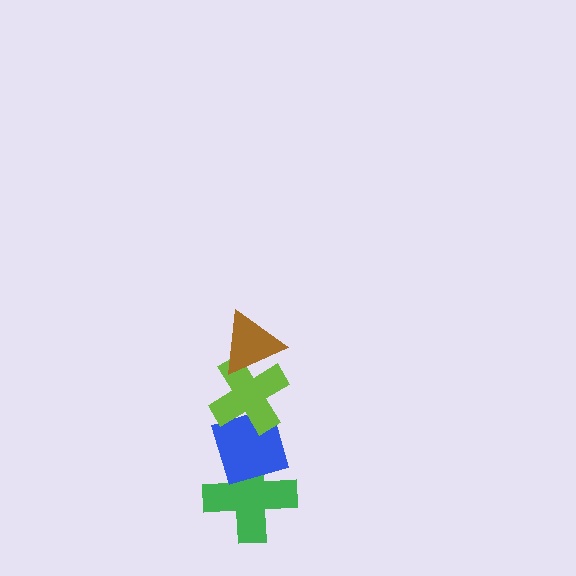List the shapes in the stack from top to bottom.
From top to bottom: the brown triangle, the lime cross, the blue diamond, the green cross.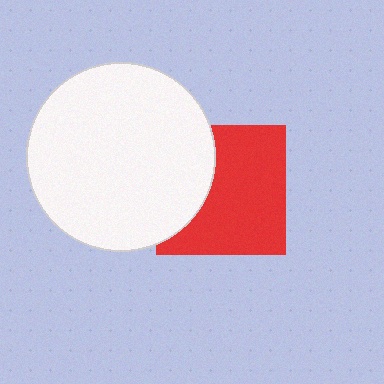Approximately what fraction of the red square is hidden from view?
Roughly 34% of the red square is hidden behind the white circle.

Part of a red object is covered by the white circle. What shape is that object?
It is a square.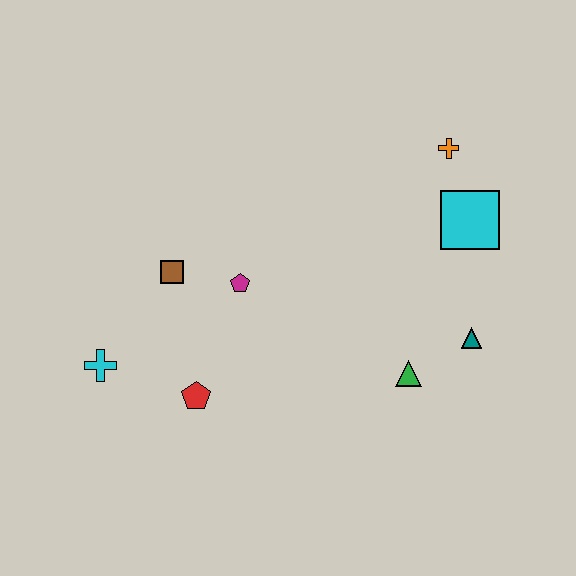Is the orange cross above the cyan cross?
Yes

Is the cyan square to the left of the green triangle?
No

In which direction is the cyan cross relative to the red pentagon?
The cyan cross is to the left of the red pentagon.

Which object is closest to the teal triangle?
The green triangle is closest to the teal triangle.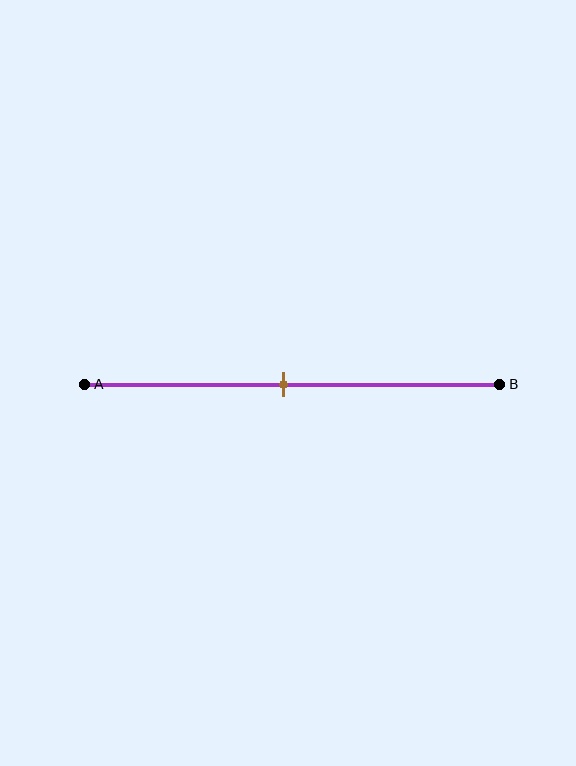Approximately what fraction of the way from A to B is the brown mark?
The brown mark is approximately 50% of the way from A to B.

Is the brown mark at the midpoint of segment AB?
Yes, the mark is approximately at the midpoint.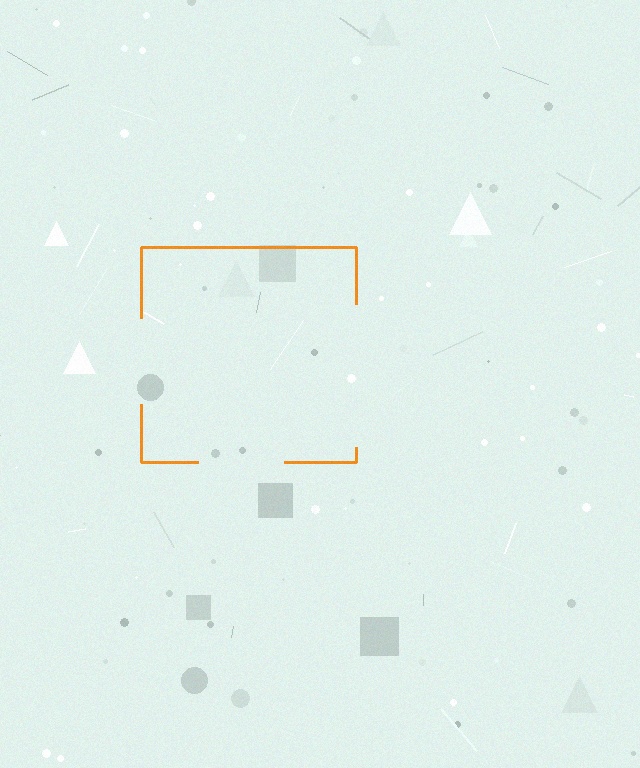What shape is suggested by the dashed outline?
The dashed outline suggests a square.